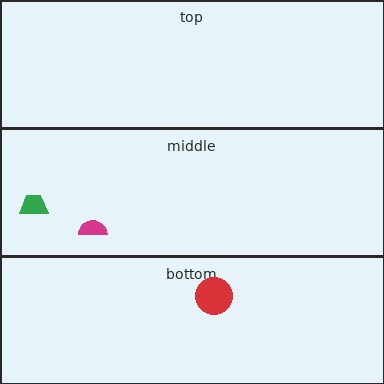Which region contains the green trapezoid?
The middle region.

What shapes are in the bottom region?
The red circle.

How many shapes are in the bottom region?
1.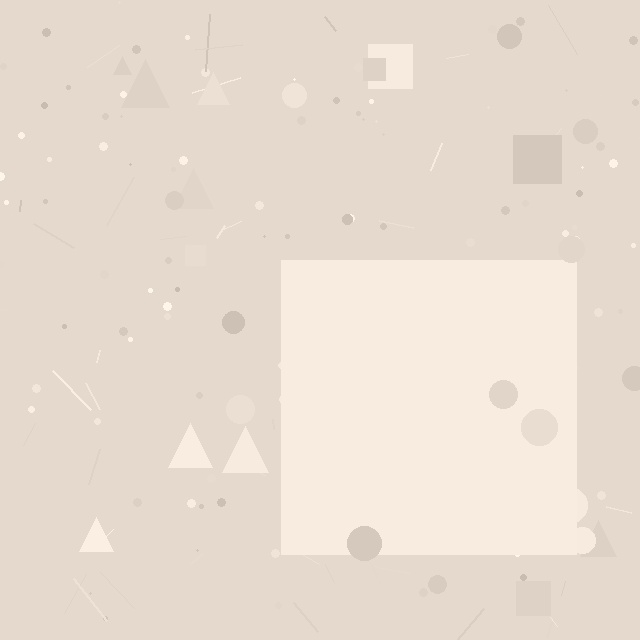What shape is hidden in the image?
A square is hidden in the image.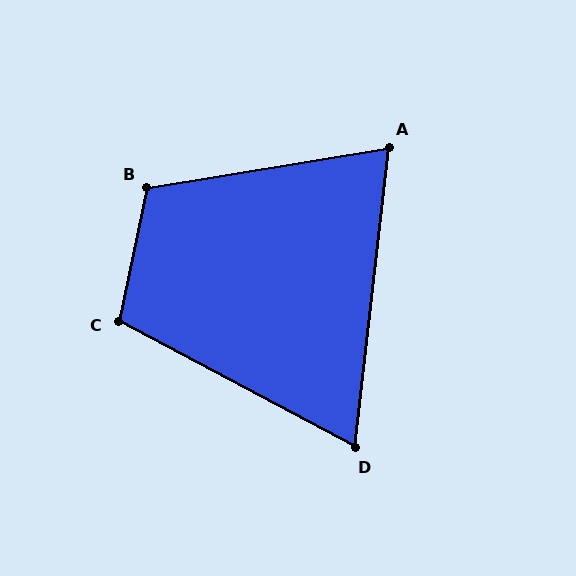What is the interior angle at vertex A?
Approximately 74 degrees (acute).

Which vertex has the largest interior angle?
B, at approximately 112 degrees.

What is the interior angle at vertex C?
Approximately 106 degrees (obtuse).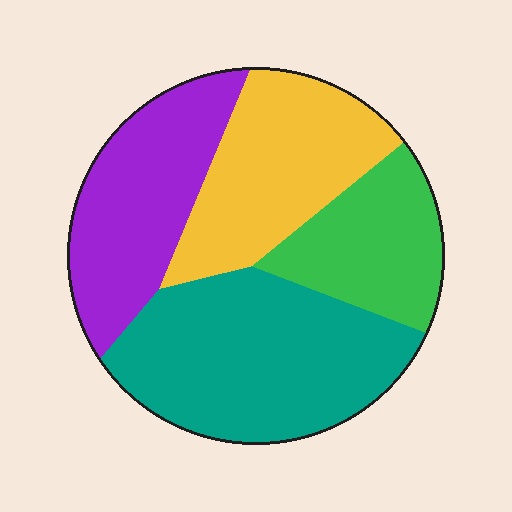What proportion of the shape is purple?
Purple takes up less than a quarter of the shape.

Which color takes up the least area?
Green, at roughly 20%.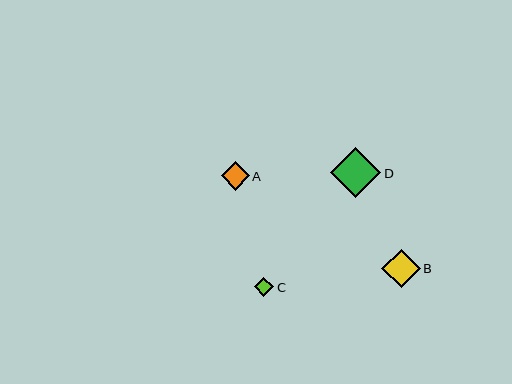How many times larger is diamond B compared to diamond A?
Diamond B is approximately 1.4 times the size of diamond A.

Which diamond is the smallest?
Diamond C is the smallest with a size of approximately 19 pixels.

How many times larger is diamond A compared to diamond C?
Diamond A is approximately 1.5 times the size of diamond C.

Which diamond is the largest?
Diamond D is the largest with a size of approximately 50 pixels.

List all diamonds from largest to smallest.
From largest to smallest: D, B, A, C.